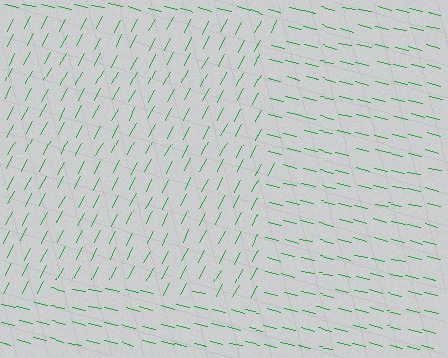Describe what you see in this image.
The image is filled with small green line segments. A rectangle region in the image has lines oriented differently from the surrounding lines, creating a visible texture boundary.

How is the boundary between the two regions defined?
The boundary is defined purely by a change in line orientation (approximately 76 degrees difference). All lines are the same color and thickness.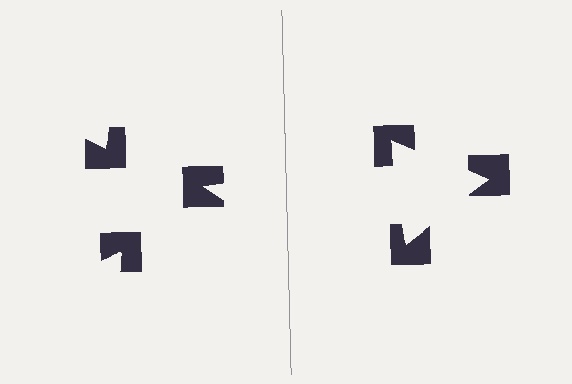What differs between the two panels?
The notched squares are positioned identically on both sides; only the wedge orientations differ. On the right they align to a triangle; on the left they are misaligned.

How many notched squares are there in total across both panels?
6 — 3 on each side.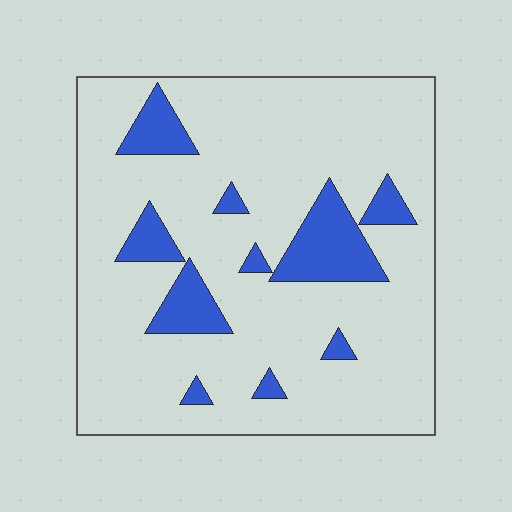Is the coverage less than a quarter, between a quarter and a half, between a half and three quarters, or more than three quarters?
Less than a quarter.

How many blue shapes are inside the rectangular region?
10.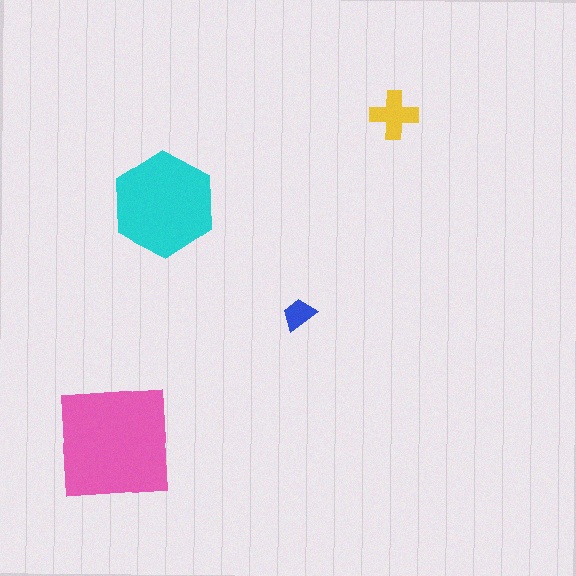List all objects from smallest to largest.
The blue trapezoid, the yellow cross, the cyan hexagon, the pink square.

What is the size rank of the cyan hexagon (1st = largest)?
2nd.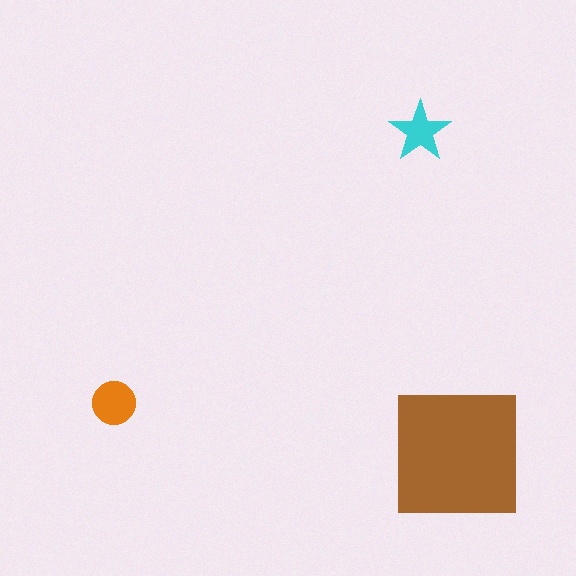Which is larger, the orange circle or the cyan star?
The orange circle.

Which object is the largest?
The brown square.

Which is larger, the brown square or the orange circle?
The brown square.